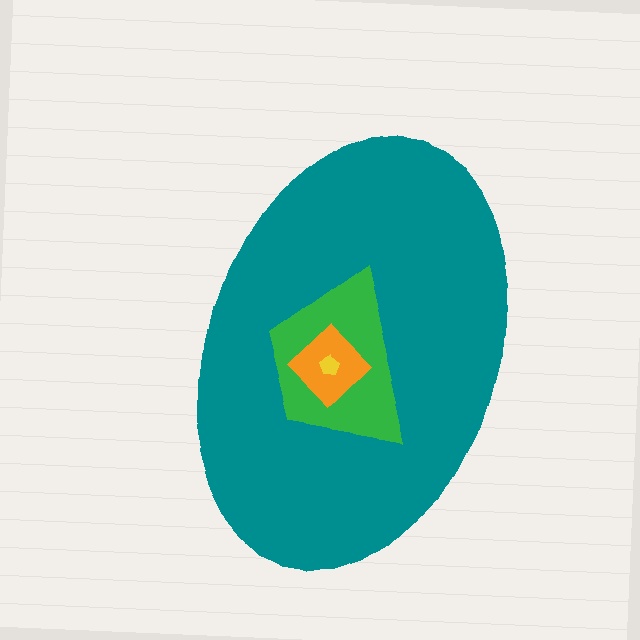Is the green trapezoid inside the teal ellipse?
Yes.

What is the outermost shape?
The teal ellipse.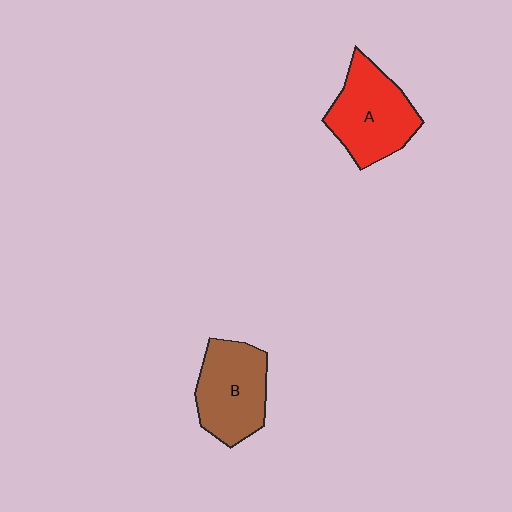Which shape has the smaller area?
Shape B (brown).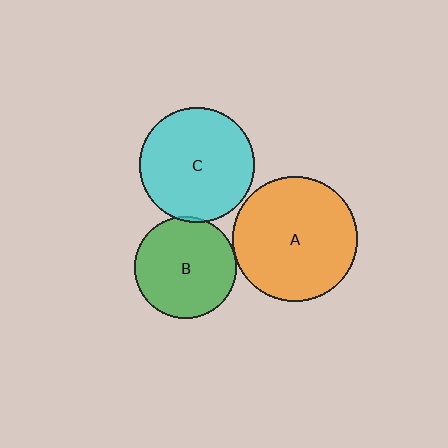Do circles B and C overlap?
Yes.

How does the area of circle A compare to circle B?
Approximately 1.5 times.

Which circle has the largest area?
Circle A (orange).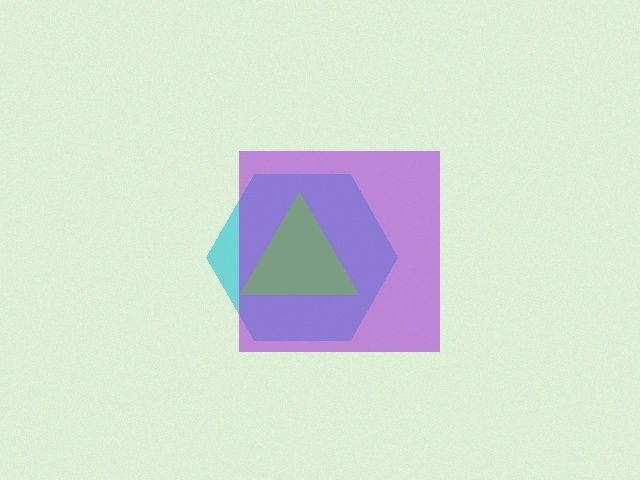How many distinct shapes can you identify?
There are 3 distinct shapes: a cyan hexagon, a purple square, a lime triangle.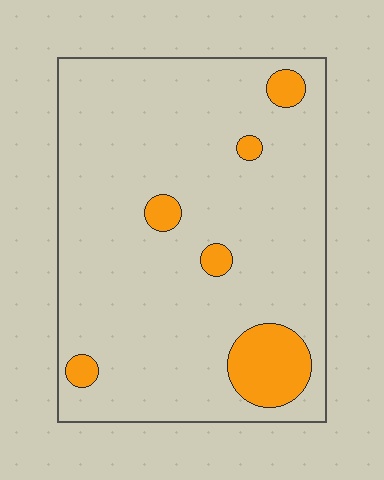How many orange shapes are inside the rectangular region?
6.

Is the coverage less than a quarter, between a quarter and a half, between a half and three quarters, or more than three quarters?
Less than a quarter.